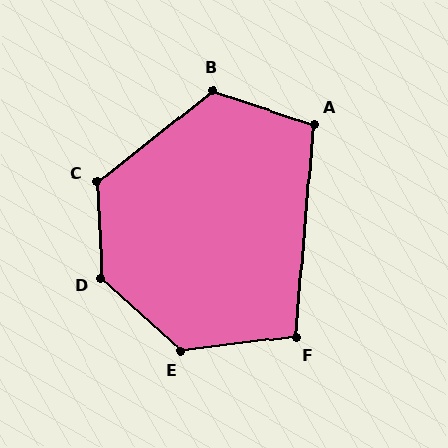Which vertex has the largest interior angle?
D, at approximately 135 degrees.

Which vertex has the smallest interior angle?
F, at approximately 102 degrees.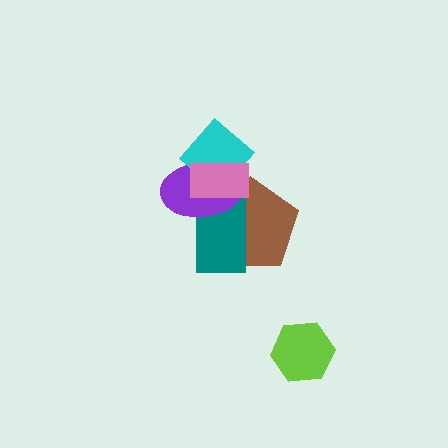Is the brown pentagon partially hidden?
Yes, it is partially covered by another shape.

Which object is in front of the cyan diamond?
The pink rectangle is in front of the cyan diamond.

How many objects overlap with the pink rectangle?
4 objects overlap with the pink rectangle.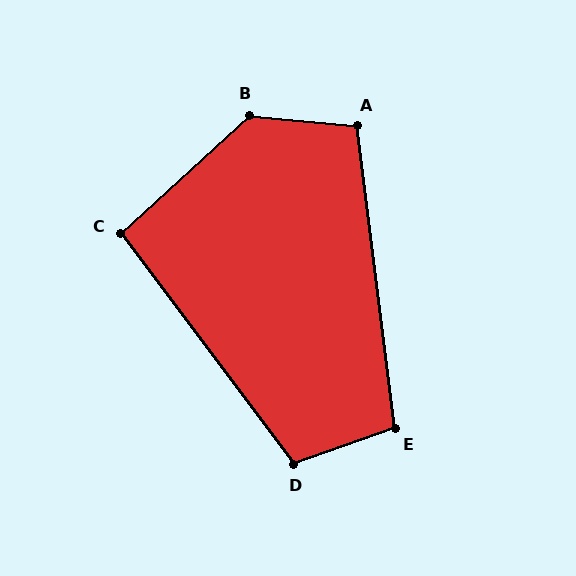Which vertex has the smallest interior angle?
C, at approximately 95 degrees.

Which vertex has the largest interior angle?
B, at approximately 132 degrees.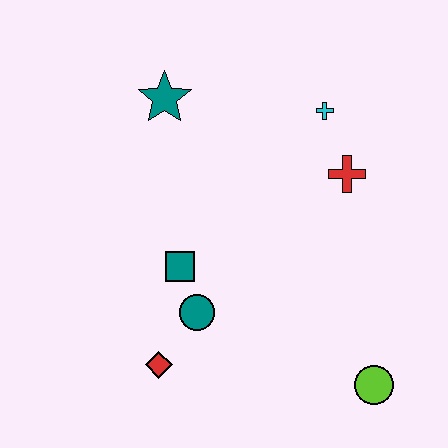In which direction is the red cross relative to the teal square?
The red cross is to the right of the teal square.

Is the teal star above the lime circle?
Yes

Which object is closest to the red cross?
The cyan cross is closest to the red cross.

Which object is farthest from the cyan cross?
The red diamond is farthest from the cyan cross.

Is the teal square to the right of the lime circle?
No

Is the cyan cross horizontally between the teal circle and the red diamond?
No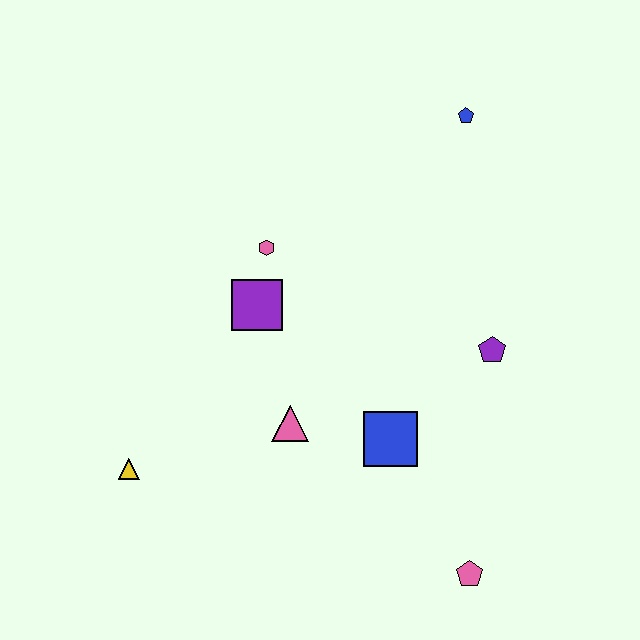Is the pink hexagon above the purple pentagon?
Yes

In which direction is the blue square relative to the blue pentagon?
The blue square is below the blue pentagon.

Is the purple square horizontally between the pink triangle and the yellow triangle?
Yes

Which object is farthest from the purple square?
The pink pentagon is farthest from the purple square.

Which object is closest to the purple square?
The pink hexagon is closest to the purple square.